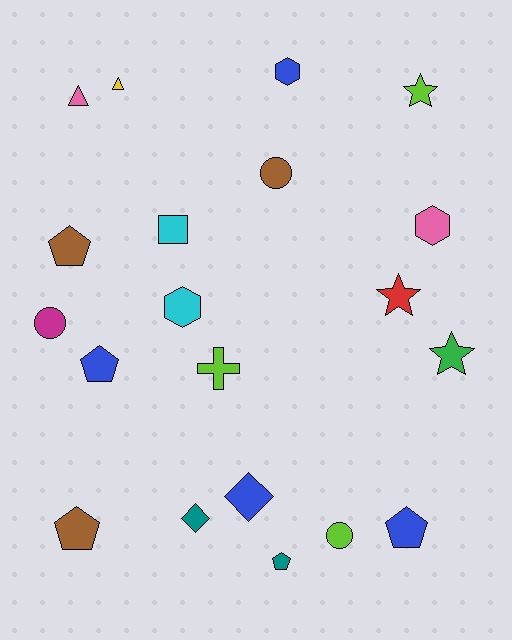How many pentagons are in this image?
There are 5 pentagons.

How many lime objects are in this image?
There are 3 lime objects.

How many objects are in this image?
There are 20 objects.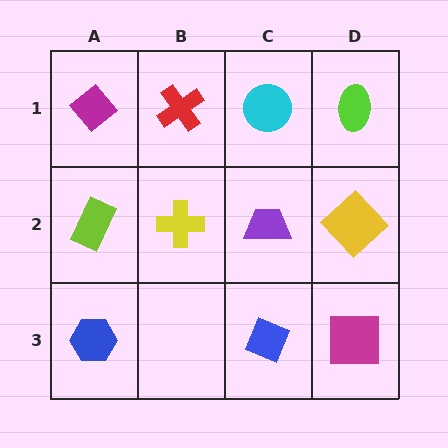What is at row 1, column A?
A magenta diamond.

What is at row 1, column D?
A lime ellipse.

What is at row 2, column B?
A yellow cross.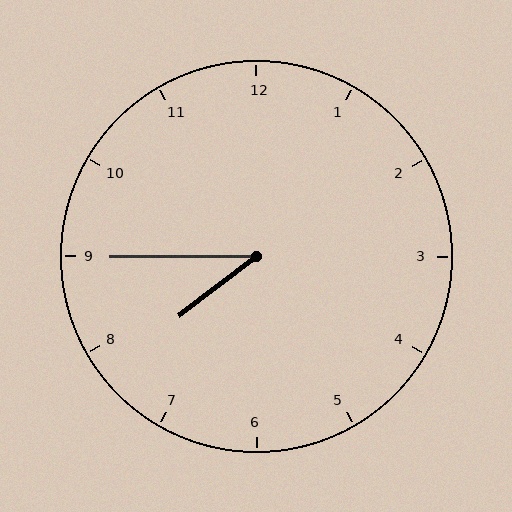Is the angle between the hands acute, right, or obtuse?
It is acute.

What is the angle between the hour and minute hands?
Approximately 38 degrees.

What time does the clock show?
7:45.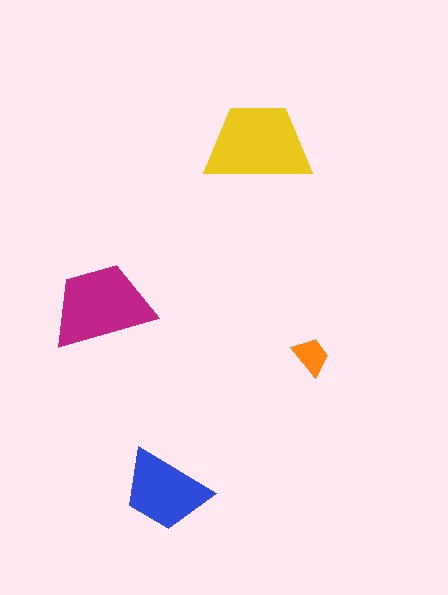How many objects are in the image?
There are 4 objects in the image.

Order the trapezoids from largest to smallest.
the yellow one, the magenta one, the blue one, the orange one.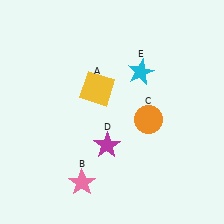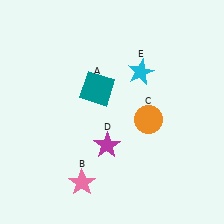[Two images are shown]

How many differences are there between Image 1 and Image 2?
There is 1 difference between the two images.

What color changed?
The square (A) changed from yellow in Image 1 to teal in Image 2.